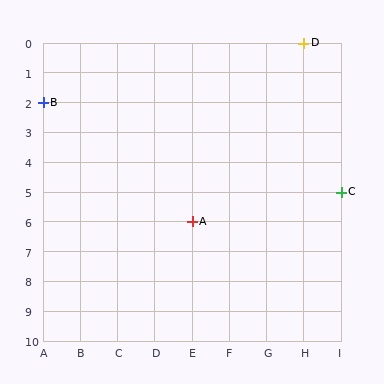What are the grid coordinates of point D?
Point D is at grid coordinates (H, 0).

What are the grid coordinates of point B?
Point B is at grid coordinates (A, 2).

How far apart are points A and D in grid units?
Points A and D are 3 columns and 6 rows apart (about 6.7 grid units diagonally).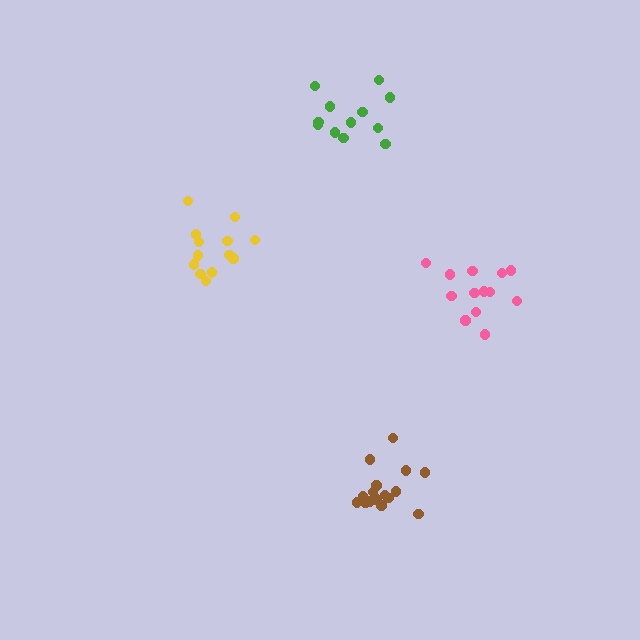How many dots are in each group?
Group 1: 16 dots, Group 2: 13 dots, Group 3: 13 dots, Group 4: 13 dots (55 total).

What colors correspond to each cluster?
The clusters are colored: brown, yellow, green, pink.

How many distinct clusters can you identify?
There are 4 distinct clusters.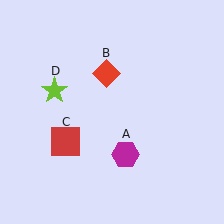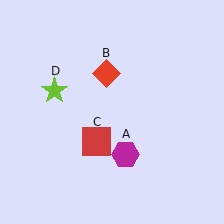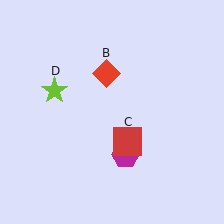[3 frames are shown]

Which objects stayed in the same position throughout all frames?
Magenta hexagon (object A) and red diamond (object B) and lime star (object D) remained stationary.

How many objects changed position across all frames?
1 object changed position: red square (object C).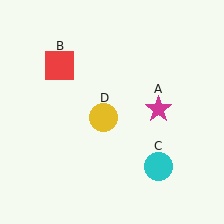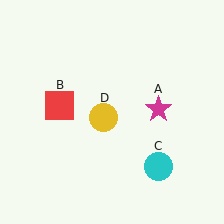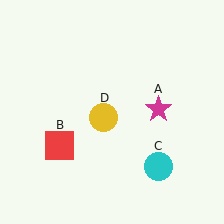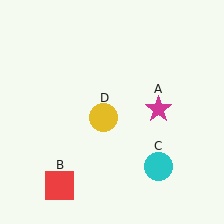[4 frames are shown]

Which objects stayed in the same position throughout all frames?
Magenta star (object A) and cyan circle (object C) and yellow circle (object D) remained stationary.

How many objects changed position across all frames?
1 object changed position: red square (object B).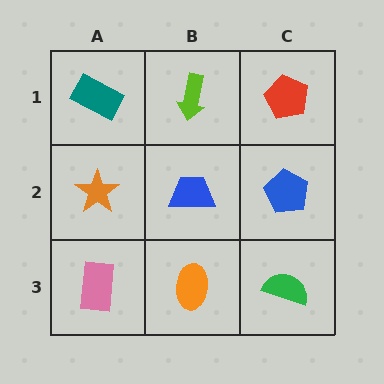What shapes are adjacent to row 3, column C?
A blue pentagon (row 2, column C), an orange ellipse (row 3, column B).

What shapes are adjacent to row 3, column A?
An orange star (row 2, column A), an orange ellipse (row 3, column B).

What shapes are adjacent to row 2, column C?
A red pentagon (row 1, column C), a green semicircle (row 3, column C), a blue trapezoid (row 2, column B).